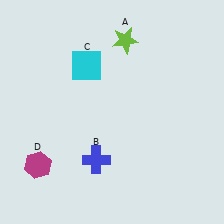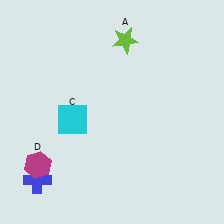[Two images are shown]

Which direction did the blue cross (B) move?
The blue cross (B) moved left.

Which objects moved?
The objects that moved are: the blue cross (B), the cyan square (C).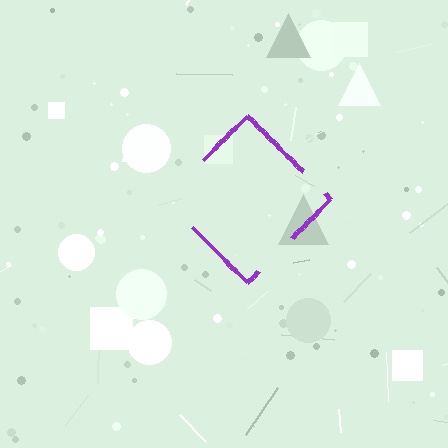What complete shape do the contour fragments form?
The contour fragments form a diamond.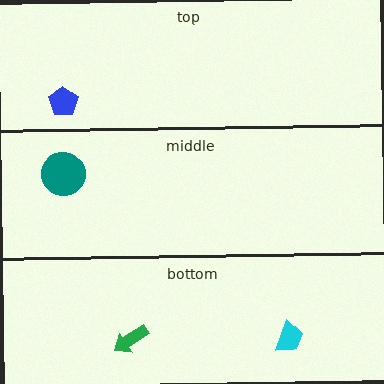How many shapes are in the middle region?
1.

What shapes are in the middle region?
The teal circle.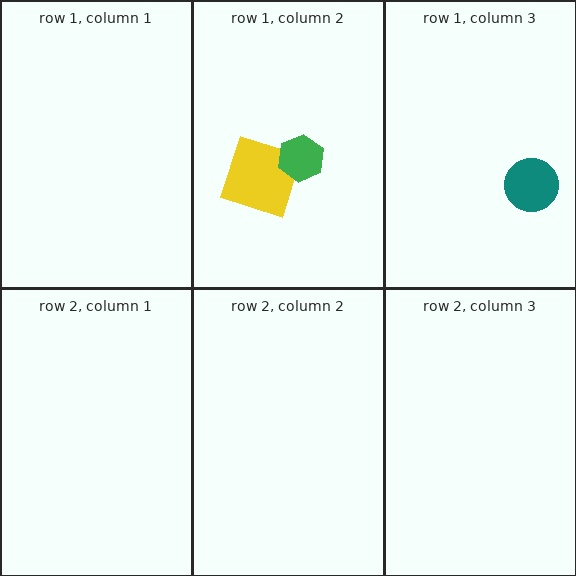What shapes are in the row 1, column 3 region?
The teal circle.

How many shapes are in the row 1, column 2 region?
2.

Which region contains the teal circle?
The row 1, column 3 region.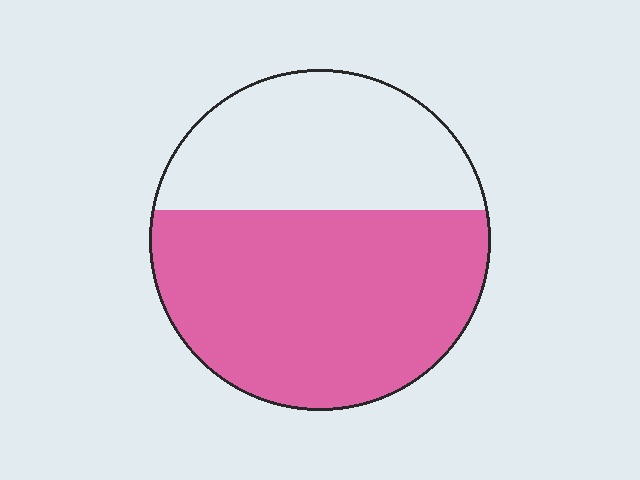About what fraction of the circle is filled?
About three fifths (3/5).